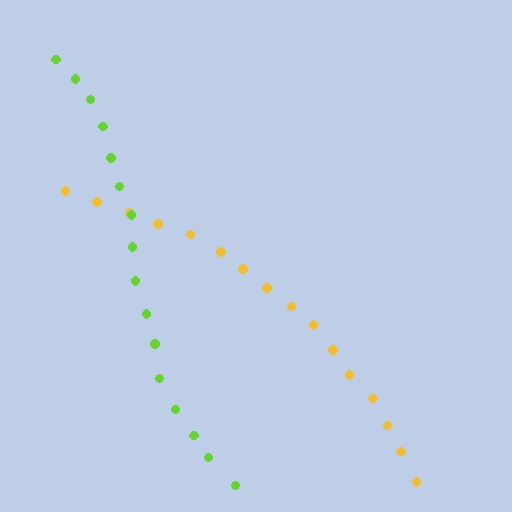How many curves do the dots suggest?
There are 2 distinct paths.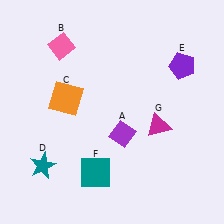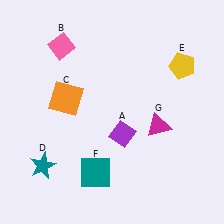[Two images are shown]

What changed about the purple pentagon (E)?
In Image 1, E is purple. In Image 2, it changed to yellow.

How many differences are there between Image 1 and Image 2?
There is 1 difference between the two images.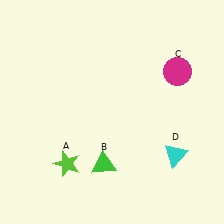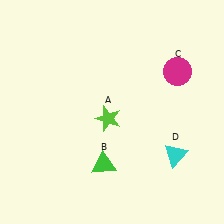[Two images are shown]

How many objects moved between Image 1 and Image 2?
1 object moved between the two images.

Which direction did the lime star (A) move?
The lime star (A) moved up.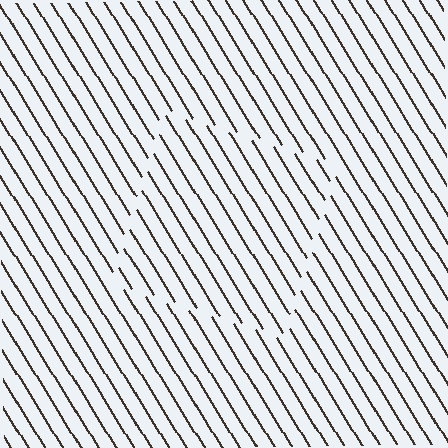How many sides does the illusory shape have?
4 sides — the line-ends trace a square.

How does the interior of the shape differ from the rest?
The interior of the shape contains the same grating, shifted by half a period — the contour is defined by the phase discontinuity where line-ends from the inner and outer gratings abut.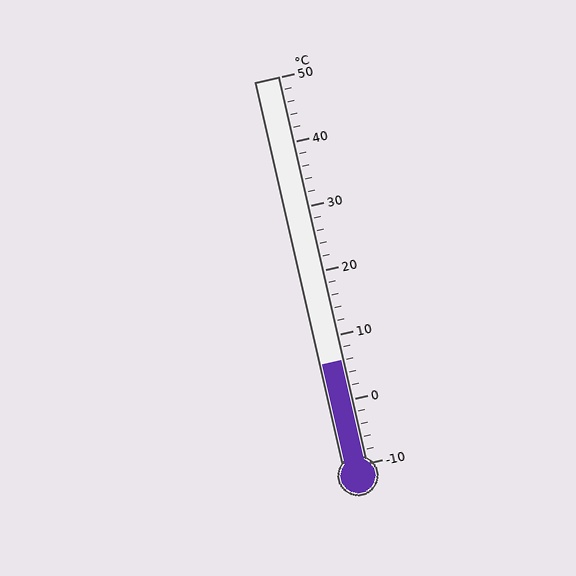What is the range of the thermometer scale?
The thermometer scale ranges from -10°C to 50°C.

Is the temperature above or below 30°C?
The temperature is below 30°C.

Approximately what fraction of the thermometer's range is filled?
The thermometer is filled to approximately 25% of its range.